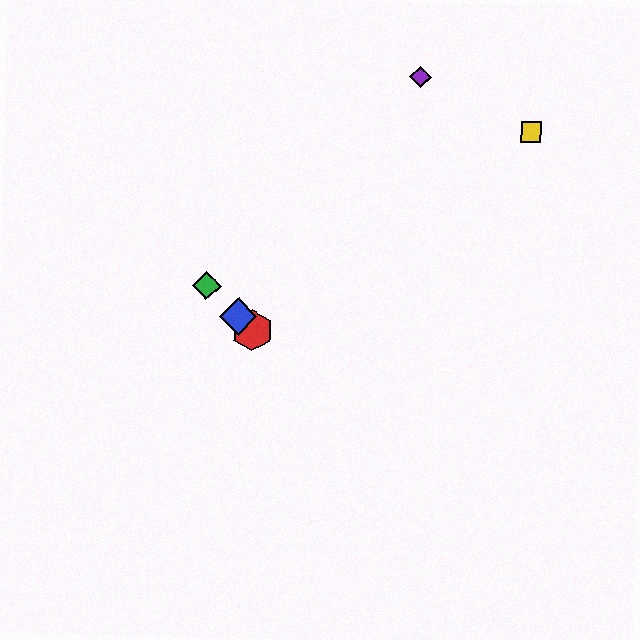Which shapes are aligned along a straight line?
The red hexagon, the blue diamond, the green diamond are aligned along a straight line.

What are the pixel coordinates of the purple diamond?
The purple diamond is at (420, 77).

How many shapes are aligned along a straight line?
3 shapes (the red hexagon, the blue diamond, the green diamond) are aligned along a straight line.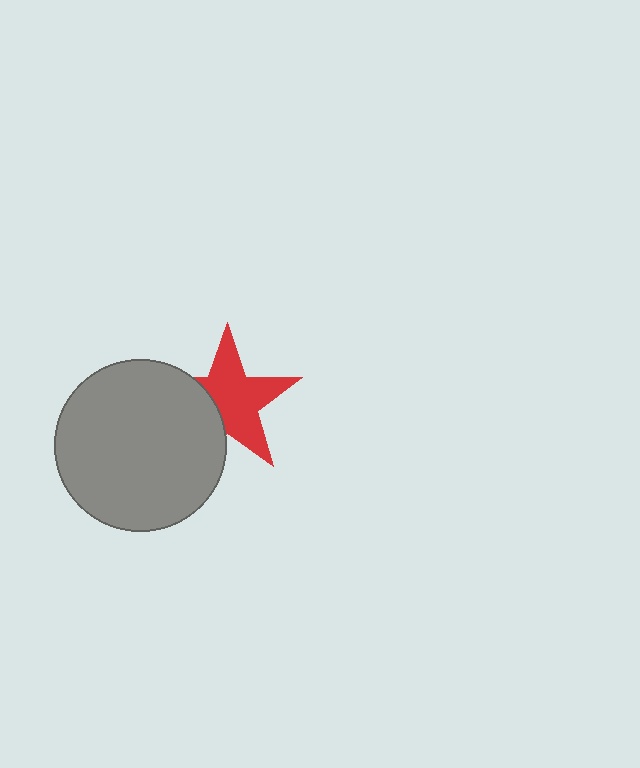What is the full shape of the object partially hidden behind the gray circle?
The partially hidden object is a red star.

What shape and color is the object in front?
The object in front is a gray circle.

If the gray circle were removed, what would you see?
You would see the complete red star.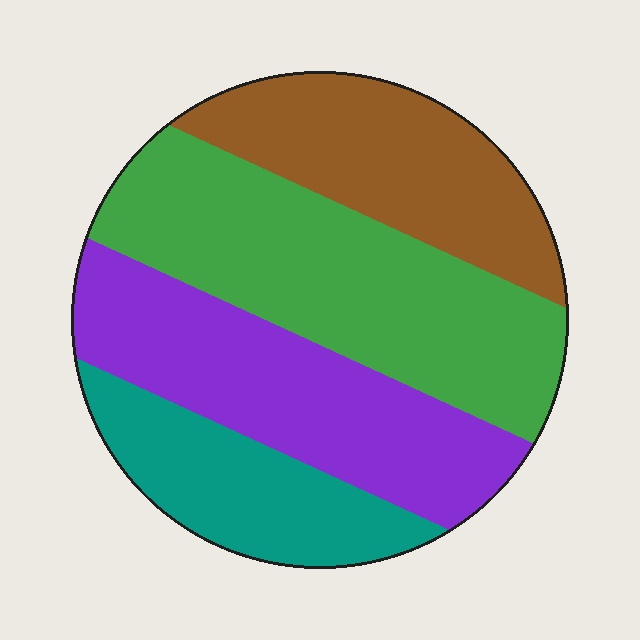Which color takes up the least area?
Teal, at roughly 15%.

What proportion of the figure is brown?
Brown takes up about one fifth (1/5) of the figure.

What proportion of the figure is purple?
Purple takes up about one quarter (1/4) of the figure.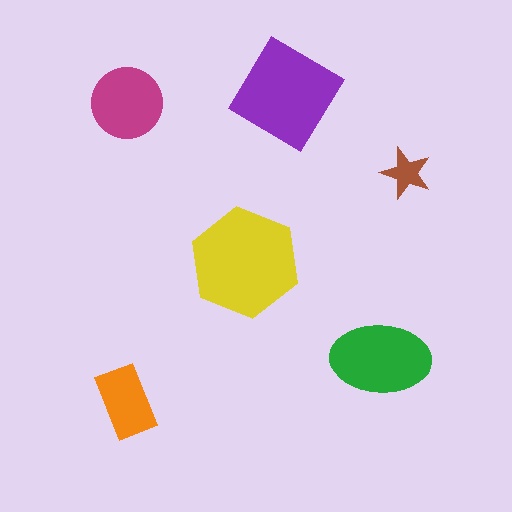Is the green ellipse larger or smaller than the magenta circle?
Larger.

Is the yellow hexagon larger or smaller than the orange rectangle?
Larger.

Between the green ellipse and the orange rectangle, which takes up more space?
The green ellipse.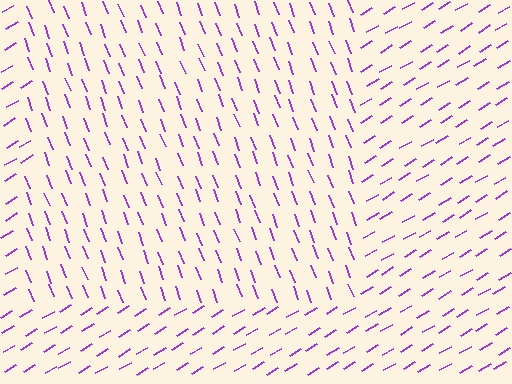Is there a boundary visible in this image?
Yes, there is a texture boundary formed by a change in line orientation.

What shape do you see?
I see a rectangle.